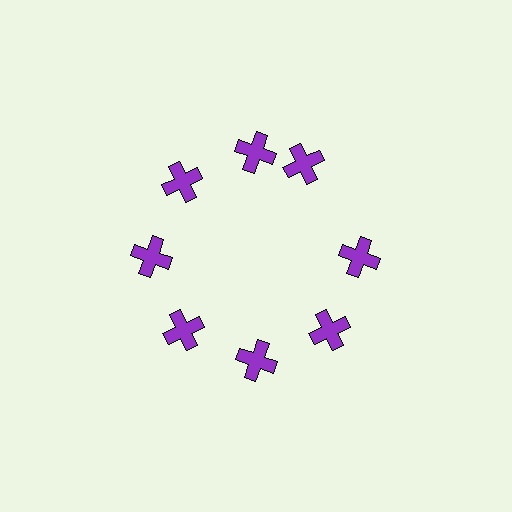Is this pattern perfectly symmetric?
No. The 8 purple crosses are arranged in a ring, but one element near the 2 o'clock position is rotated out of alignment along the ring, breaking the 8-fold rotational symmetry.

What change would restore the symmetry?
The symmetry would be restored by rotating it back into even spacing with its neighbors so that all 8 crosses sit at equal angles and equal distance from the center.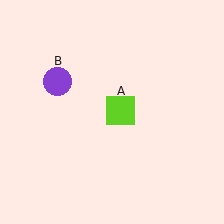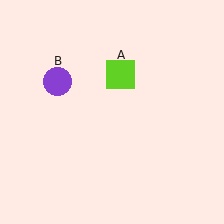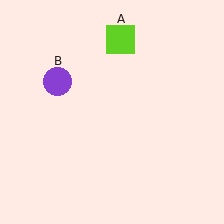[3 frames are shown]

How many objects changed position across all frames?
1 object changed position: lime square (object A).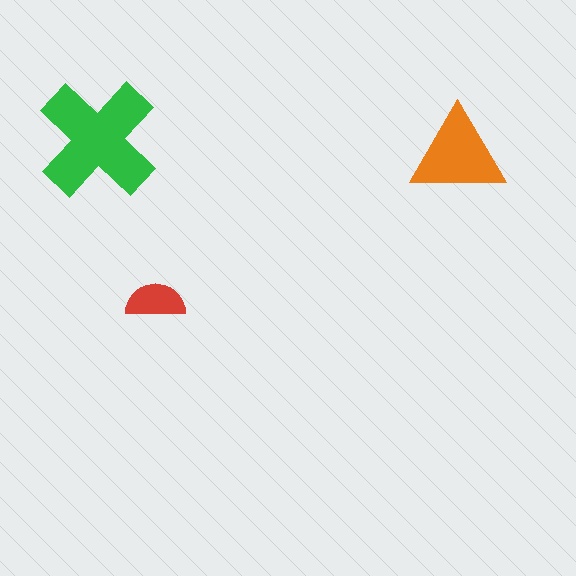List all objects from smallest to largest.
The red semicircle, the orange triangle, the green cross.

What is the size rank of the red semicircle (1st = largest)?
3rd.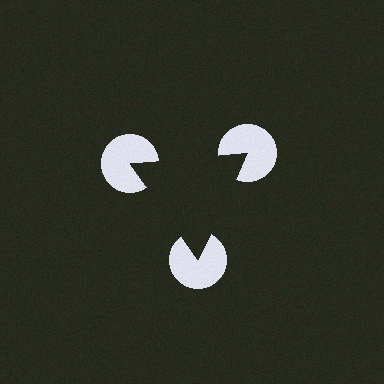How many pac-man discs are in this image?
There are 3 — one at each vertex of the illusory triangle.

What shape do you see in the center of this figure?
An illusory triangle — its edges are inferred from the aligned wedge cuts in the pac-man discs, not physically drawn.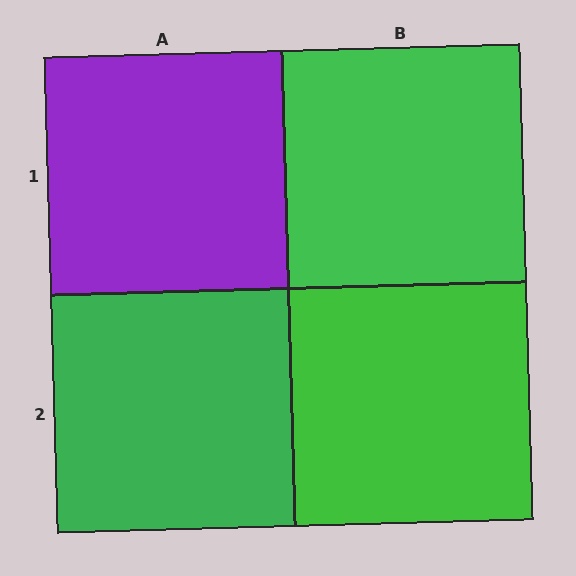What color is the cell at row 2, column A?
Green.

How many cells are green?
3 cells are green.